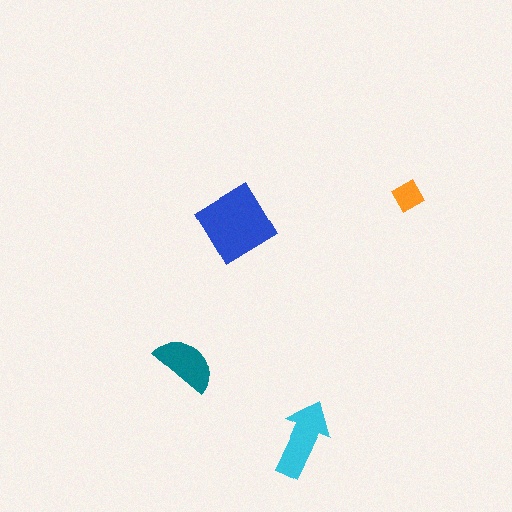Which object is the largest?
The blue diamond.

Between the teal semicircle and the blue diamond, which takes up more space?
The blue diamond.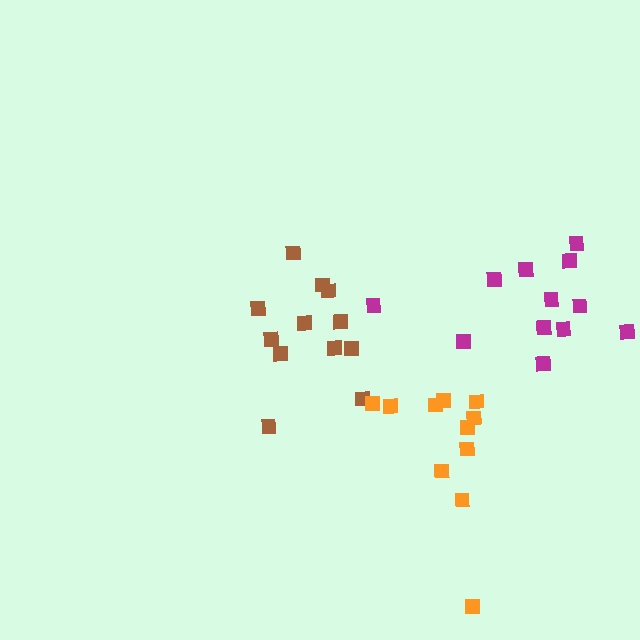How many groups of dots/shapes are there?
There are 3 groups.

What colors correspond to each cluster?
The clusters are colored: brown, orange, magenta.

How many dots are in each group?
Group 1: 12 dots, Group 2: 11 dots, Group 3: 12 dots (35 total).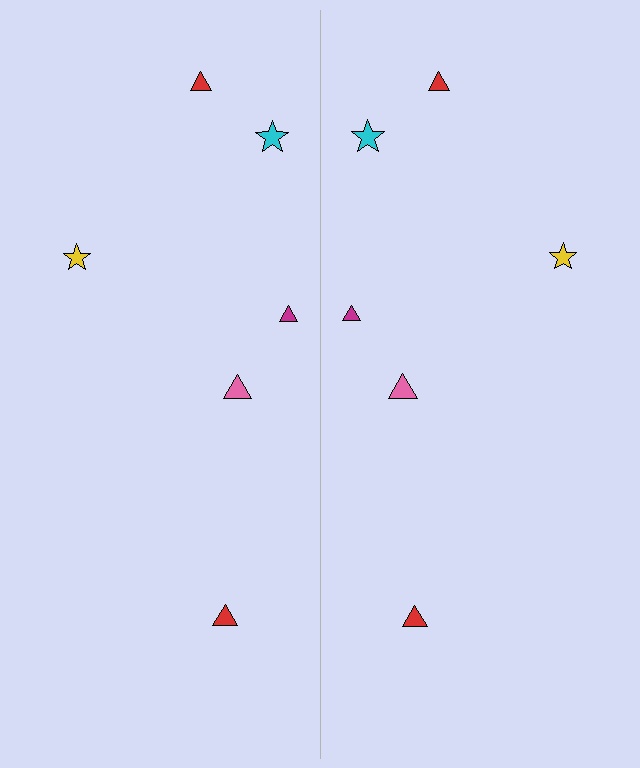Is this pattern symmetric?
Yes, this pattern has bilateral (reflection) symmetry.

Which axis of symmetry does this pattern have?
The pattern has a vertical axis of symmetry running through the center of the image.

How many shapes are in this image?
There are 12 shapes in this image.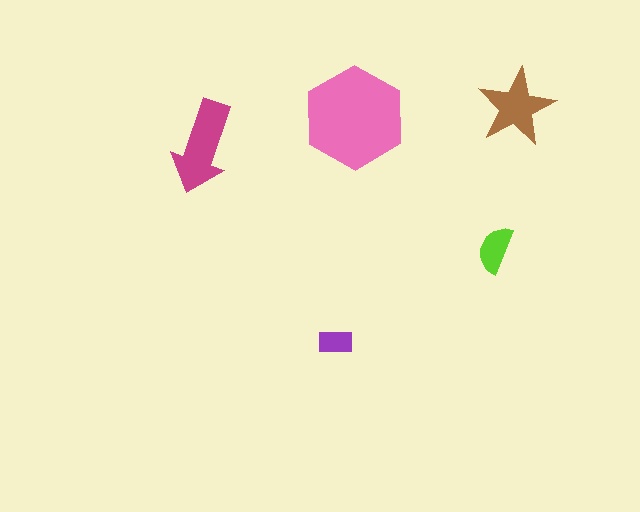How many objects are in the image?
There are 5 objects in the image.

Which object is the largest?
The pink hexagon.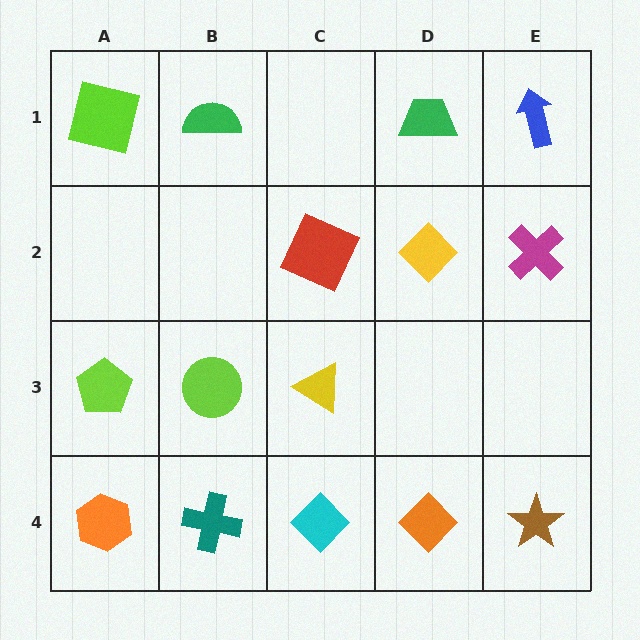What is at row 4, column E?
A brown star.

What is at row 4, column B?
A teal cross.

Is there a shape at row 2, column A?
No, that cell is empty.